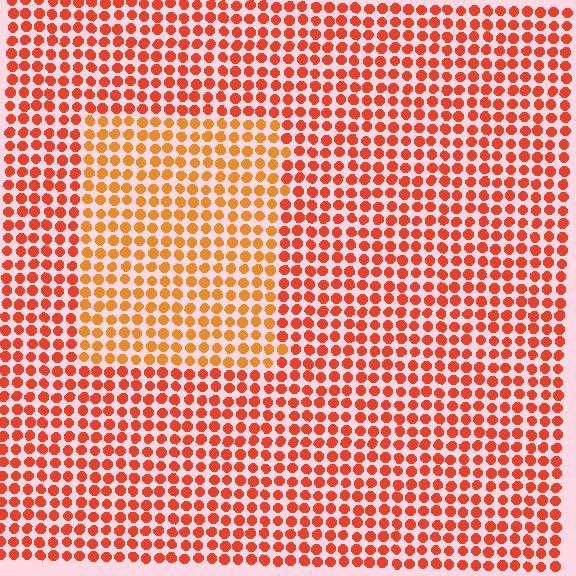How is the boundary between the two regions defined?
The boundary is defined purely by a slight shift in hue (about 24 degrees). Spacing, size, and orientation are identical on both sides.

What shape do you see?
I see a rectangle.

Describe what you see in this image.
The image is filled with small red elements in a uniform arrangement. A rectangle-shaped region is visible where the elements are tinted to a slightly different hue, forming a subtle color boundary.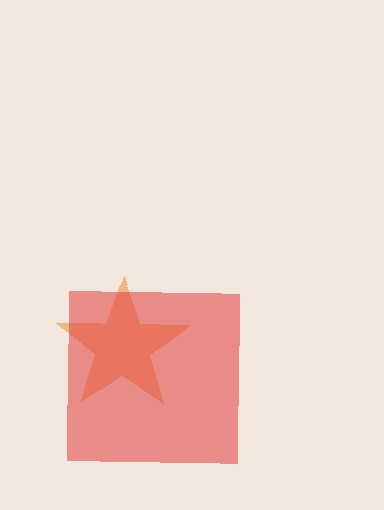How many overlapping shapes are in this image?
There are 2 overlapping shapes in the image.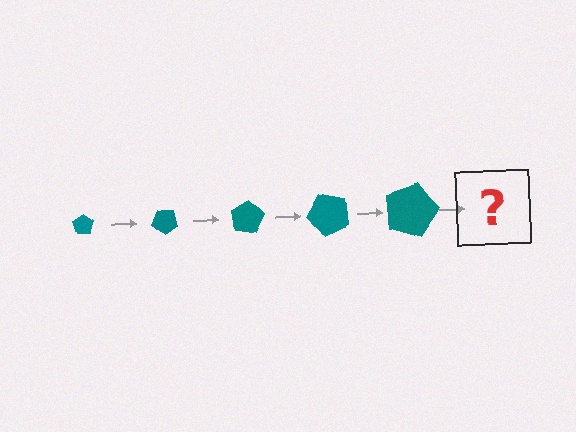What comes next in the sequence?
The next element should be a pentagon, larger than the previous one and rotated 200 degrees from the start.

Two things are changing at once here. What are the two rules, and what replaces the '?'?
The two rules are that the pentagon grows larger each step and it rotates 40 degrees each step. The '?' should be a pentagon, larger than the previous one and rotated 200 degrees from the start.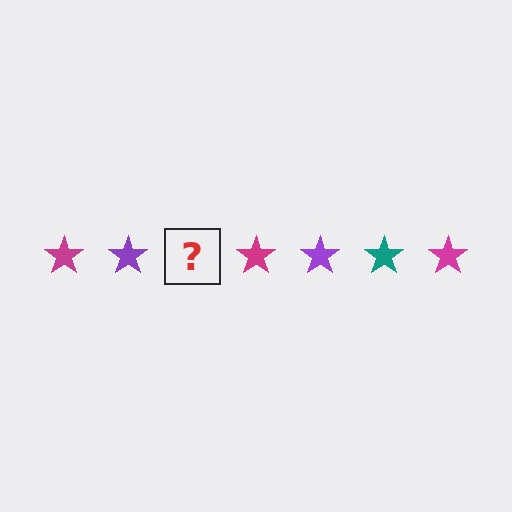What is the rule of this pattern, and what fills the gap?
The rule is that the pattern cycles through magenta, purple, teal stars. The gap should be filled with a teal star.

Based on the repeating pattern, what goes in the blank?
The blank should be a teal star.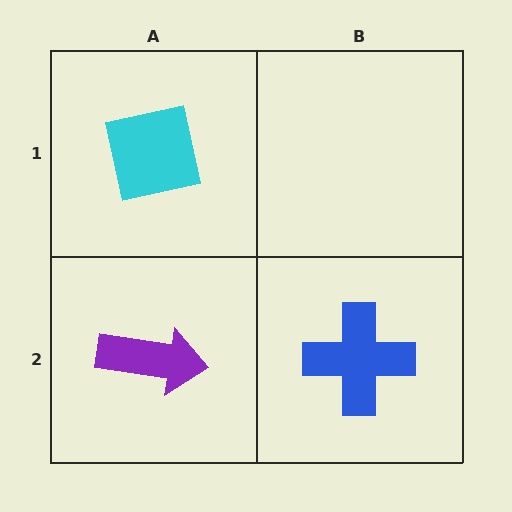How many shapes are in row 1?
1 shape.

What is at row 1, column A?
A cyan square.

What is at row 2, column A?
A purple arrow.